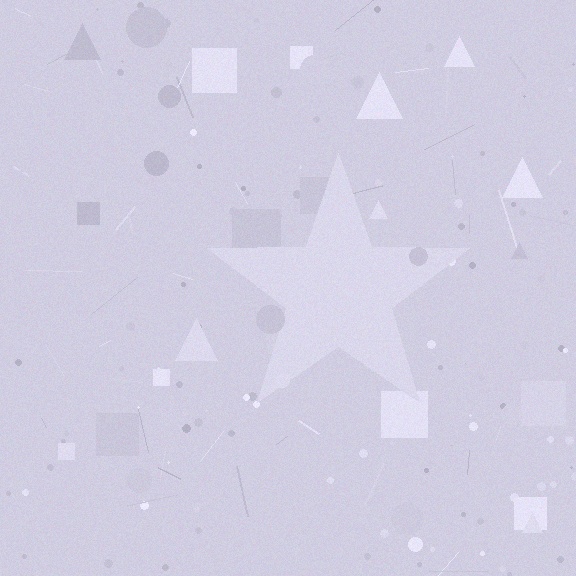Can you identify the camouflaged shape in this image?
The camouflaged shape is a star.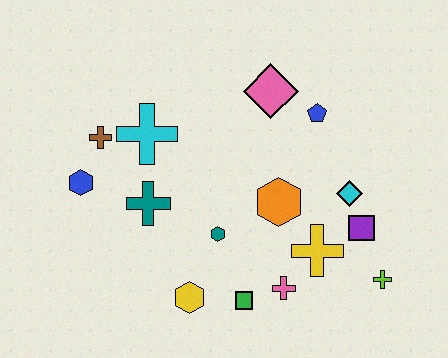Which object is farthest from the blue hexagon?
The lime cross is farthest from the blue hexagon.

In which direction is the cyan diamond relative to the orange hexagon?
The cyan diamond is to the right of the orange hexagon.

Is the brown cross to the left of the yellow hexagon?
Yes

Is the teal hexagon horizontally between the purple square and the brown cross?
Yes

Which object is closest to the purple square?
The cyan diamond is closest to the purple square.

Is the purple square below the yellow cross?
No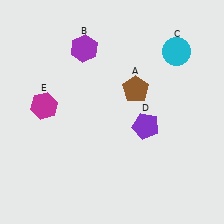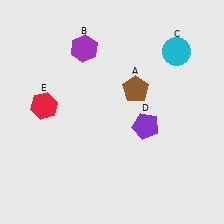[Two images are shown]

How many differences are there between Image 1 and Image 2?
There is 1 difference between the two images.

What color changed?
The hexagon (E) changed from magenta in Image 1 to red in Image 2.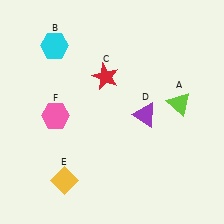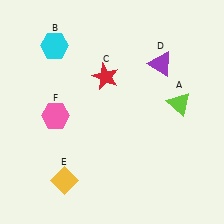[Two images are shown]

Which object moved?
The purple triangle (D) moved up.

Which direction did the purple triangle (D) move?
The purple triangle (D) moved up.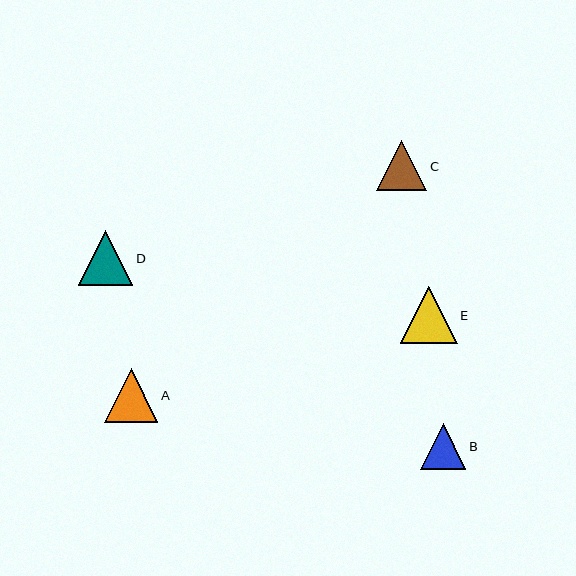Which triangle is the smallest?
Triangle B is the smallest with a size of approximately 46 pixels.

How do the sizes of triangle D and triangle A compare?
Triangle D and triangle A are approximately the same size.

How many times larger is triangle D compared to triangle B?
Triangle D is approximately 1.2 times the size of triangle B.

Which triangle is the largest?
Triangle E is the largest with a size of approximately 56 pixels.